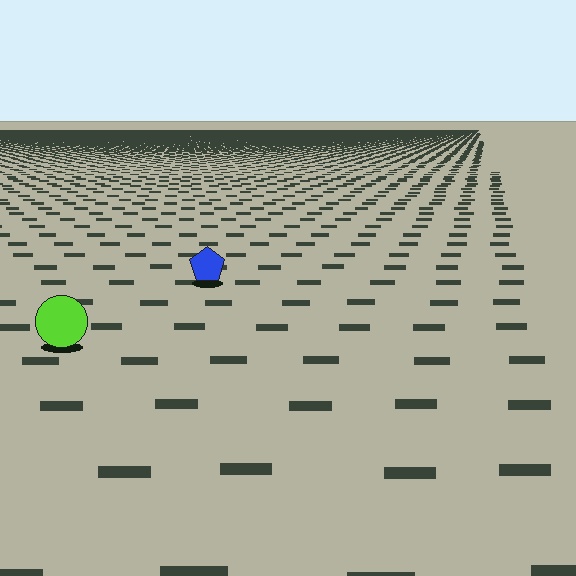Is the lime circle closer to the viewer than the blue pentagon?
Yes. The lime circle is closer — you can tell from the texture gradient: the ground texture is coarser near it.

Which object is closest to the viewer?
The lime circle is closest. The texture marks near it are larger and more spread out.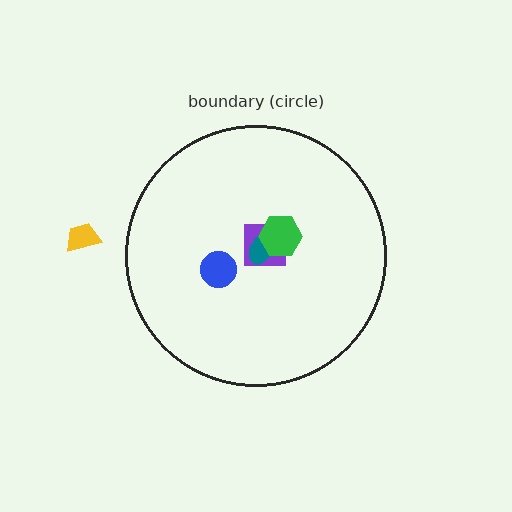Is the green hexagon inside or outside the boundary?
Inside.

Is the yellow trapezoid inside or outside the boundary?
Outside.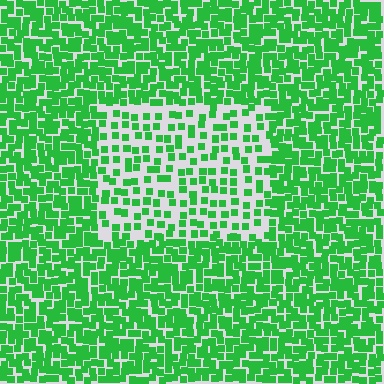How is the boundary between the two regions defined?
The boundary is defined by a change in element density (approximately 2.1x ratio). All elements are the same color, size, and shape.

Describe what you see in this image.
The image contains small green elements arranged at two different densities. A rectangle-shaped region is visible where the elements are less densely packed than the surrounding area.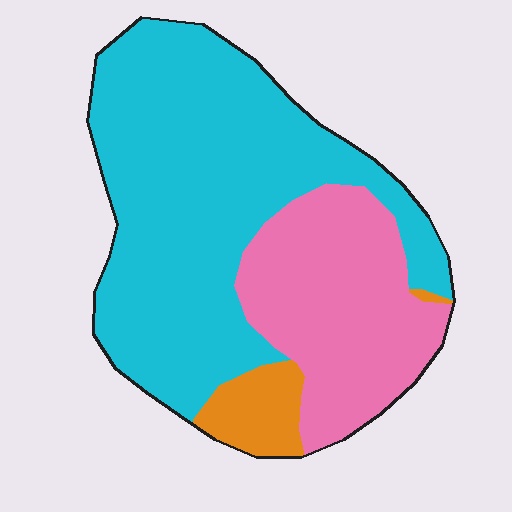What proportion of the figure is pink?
Pink covers about 30% of the figure.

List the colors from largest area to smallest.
From largest to smallest: cyan, pink, orange.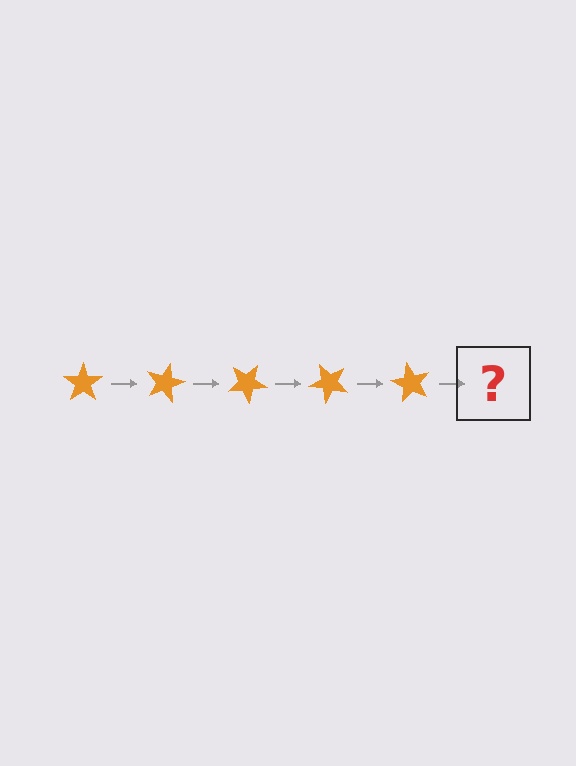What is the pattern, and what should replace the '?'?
The pattern is that the star rotates 15 degrees each step. The '?' should be an orange star rotated 75 degrees.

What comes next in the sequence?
The next element should be an orange star rotated 75 degrees.